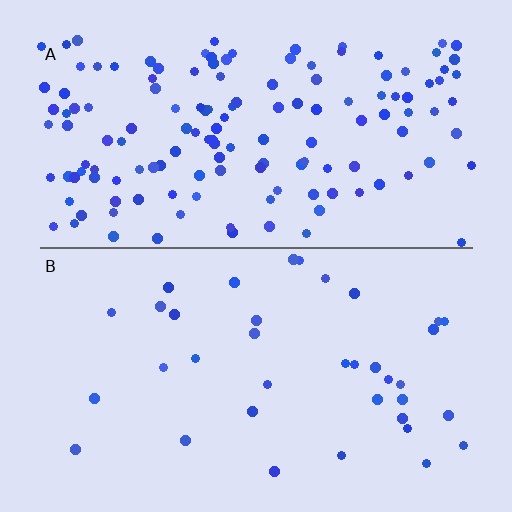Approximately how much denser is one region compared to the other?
Approximately 3.9× — region A over region B.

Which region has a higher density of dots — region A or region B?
A (the top).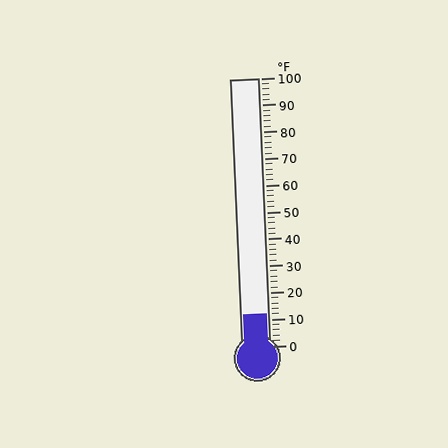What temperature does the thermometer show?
The thermometer shows approximately 12°F.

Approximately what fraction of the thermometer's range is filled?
The thermometer is filled to approximately 10% of its range.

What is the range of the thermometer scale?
The thermometer scale ranges from 0°F to 100°F.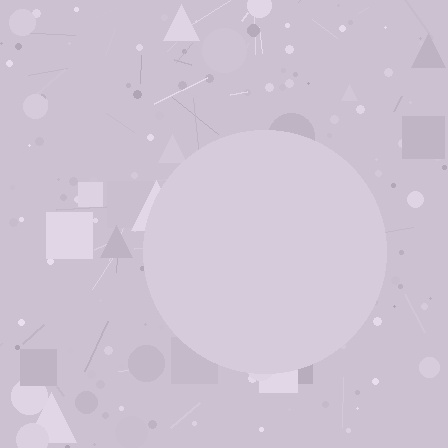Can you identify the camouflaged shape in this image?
The camouflaged shape is a circle.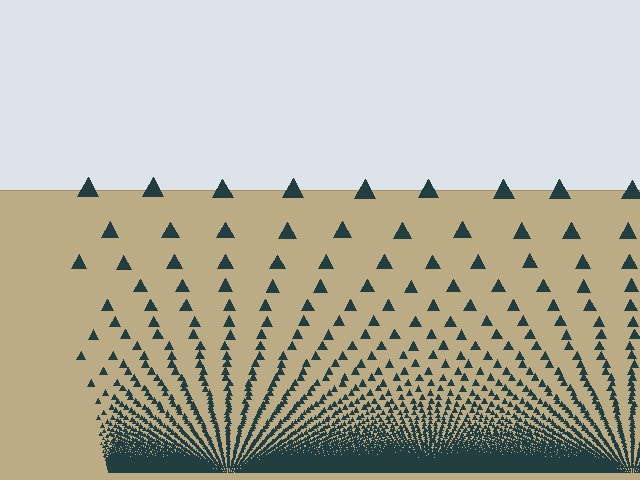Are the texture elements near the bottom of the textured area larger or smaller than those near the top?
Smaller. The gradient is inverted — elements near the bottom are smaller and denser.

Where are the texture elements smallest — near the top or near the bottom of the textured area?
Near the bottom.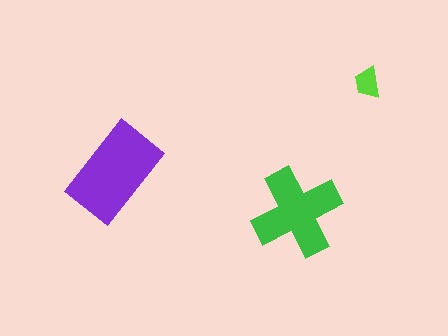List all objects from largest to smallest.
The purple rectangle, the green cross, the lime trapezoid.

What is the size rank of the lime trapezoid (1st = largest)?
3rd.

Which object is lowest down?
The green cross is bottommost.